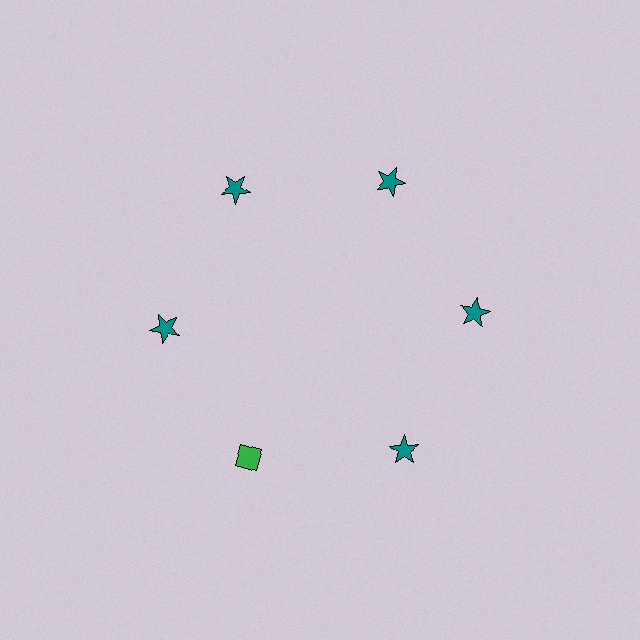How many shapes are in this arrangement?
There are 6 shapes arranged in a ring pattern.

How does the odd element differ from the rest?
It differs in both color (green instead of teal) and shape (diamond instead of star).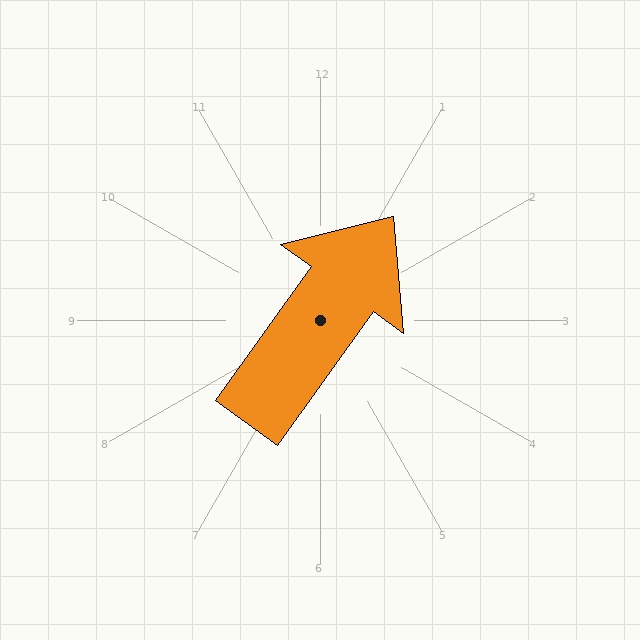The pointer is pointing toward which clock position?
Roughly 1 o'clock.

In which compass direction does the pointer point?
Northeast.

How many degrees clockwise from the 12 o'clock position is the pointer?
Approximately 36 degrees.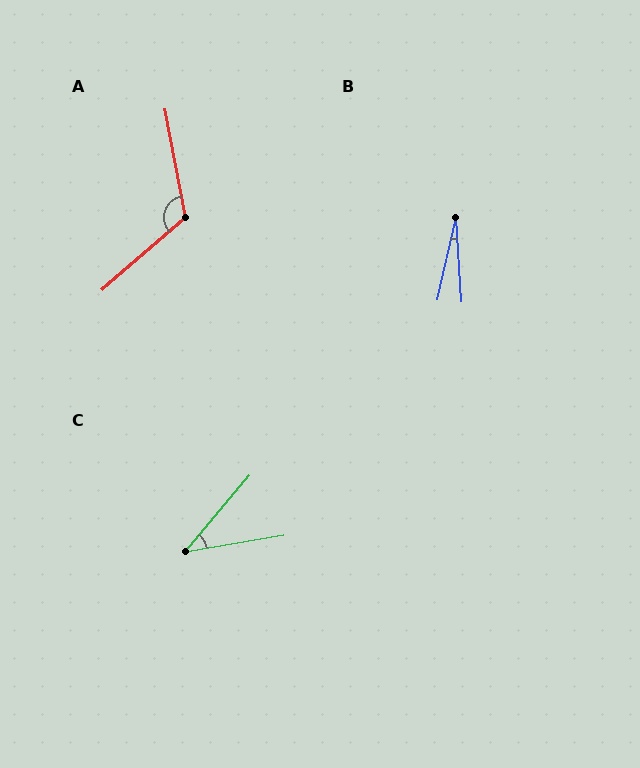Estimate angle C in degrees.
Approximately 40 degrees.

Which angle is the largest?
A, at approximately 121 degrees.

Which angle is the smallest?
B, at approximately 17 degrees.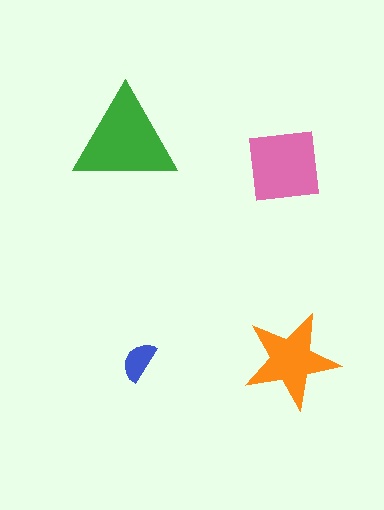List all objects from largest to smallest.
The green triangle, the pink square, the orange star, the blue semicircle.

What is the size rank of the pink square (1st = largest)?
2nd.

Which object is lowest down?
The blue semicircle is bottommost.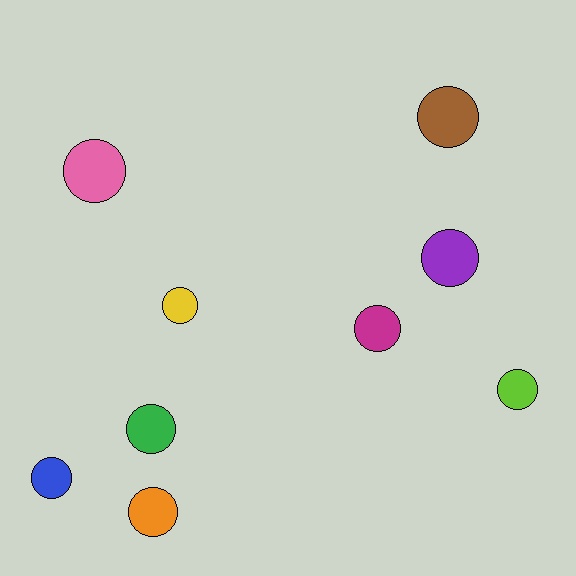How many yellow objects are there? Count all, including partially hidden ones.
There is 1 yellow object.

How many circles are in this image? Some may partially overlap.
There are 9 circles.